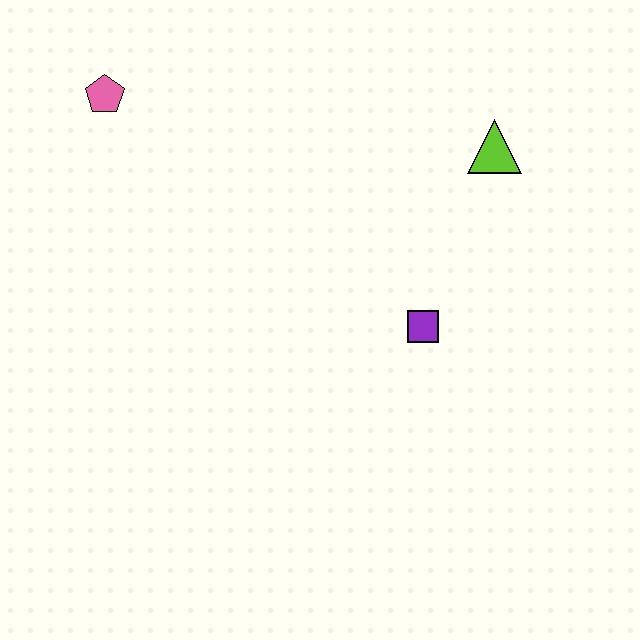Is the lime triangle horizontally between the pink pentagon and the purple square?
No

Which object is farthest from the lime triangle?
The pink pentagon is farthest from the lime triangle.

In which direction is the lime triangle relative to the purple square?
The lime triangle is above the purple square.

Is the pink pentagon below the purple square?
No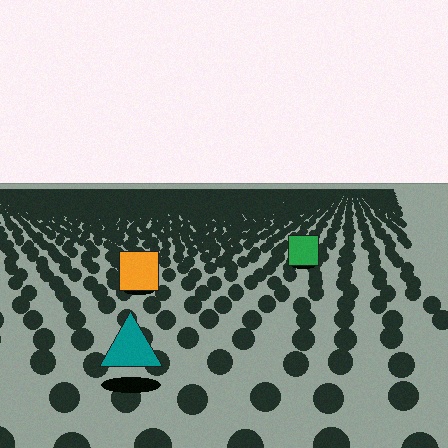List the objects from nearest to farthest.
From nearest to farthest: the teal triangle, the orange square, the green square.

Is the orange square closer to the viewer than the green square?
Yes. The orange square is closer — you can tell from the texture gradient: the ground texture is coarser near it.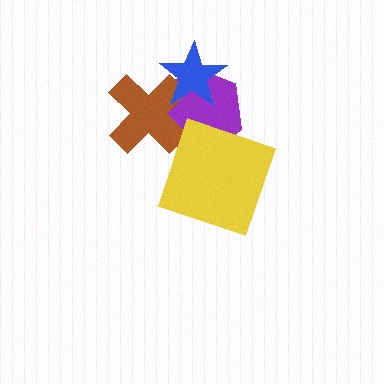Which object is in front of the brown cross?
The blue star is in front of the brown cross.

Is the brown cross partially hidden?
Yes, it is partially covered by another shape.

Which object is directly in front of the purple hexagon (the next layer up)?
The brown cross is directly in front of the purple hexagon.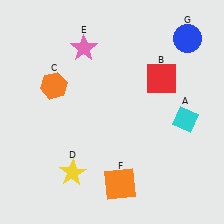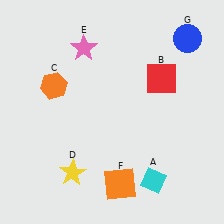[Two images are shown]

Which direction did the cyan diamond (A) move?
The cyan diamond (A) moved down.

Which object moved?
The cyan diamond (A) moved down.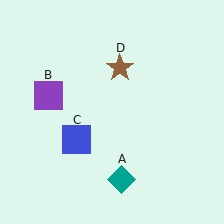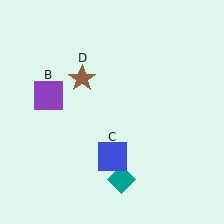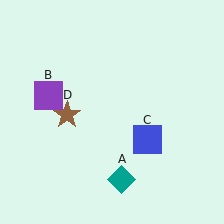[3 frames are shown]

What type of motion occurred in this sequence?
The blue square (object C), brown star (object D) rotated counterclockwise around the center of the scene.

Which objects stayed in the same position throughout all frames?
Teal diamond (object A) and purple square (object B) remained stationary.